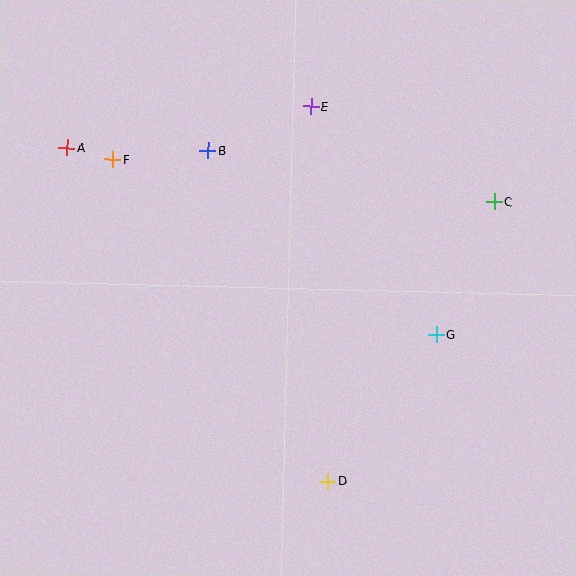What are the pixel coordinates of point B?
Point B is at (208, 151).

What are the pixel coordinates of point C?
Point C is at (494, 202).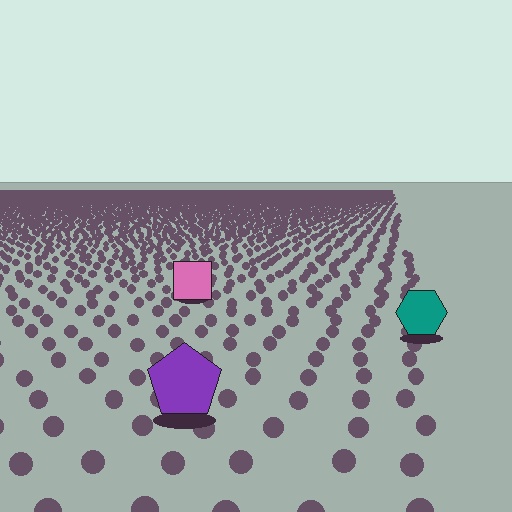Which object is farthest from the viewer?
The pink square is farthest from the viewer. It appears smaller and the ground texture around it is denser.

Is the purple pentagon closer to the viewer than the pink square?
Yes. The purple pentagon is closer — you can tell from the texture gradient: the ground texture is coarser near it.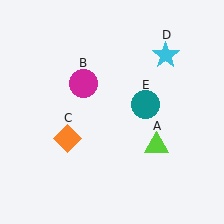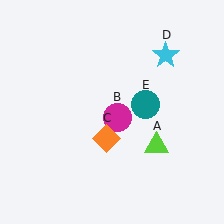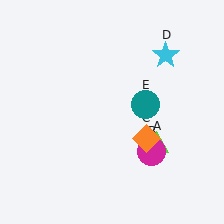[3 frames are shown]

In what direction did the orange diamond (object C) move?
The orange diamond (object C) moved right.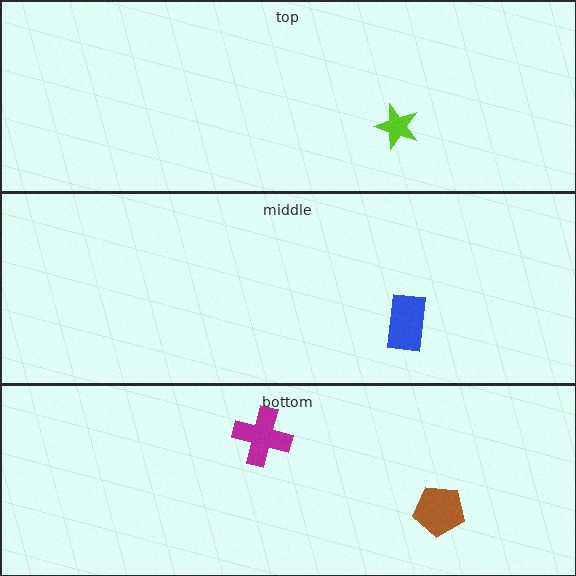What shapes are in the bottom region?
The brown pentagon, the magenta cross.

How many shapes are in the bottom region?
2.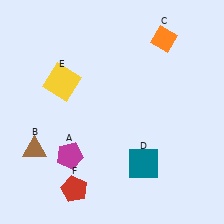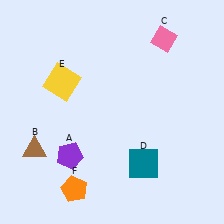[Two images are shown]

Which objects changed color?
A changed from magenta to purple. C changed from orange to pink. F changed from red to orange.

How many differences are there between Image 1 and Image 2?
There are 3 differences between the two images.